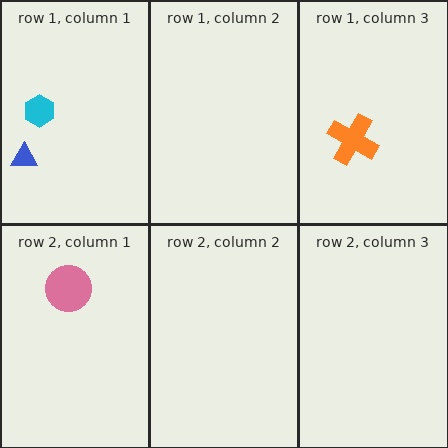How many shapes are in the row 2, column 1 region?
1.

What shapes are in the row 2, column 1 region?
The pink circle.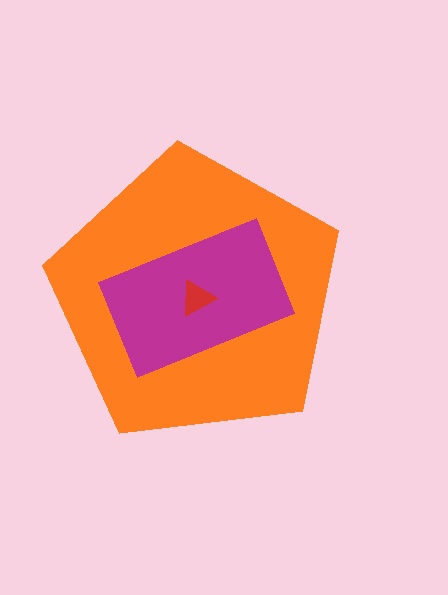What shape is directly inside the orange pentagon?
The magenta rectangle.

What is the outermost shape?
The orange pentagon.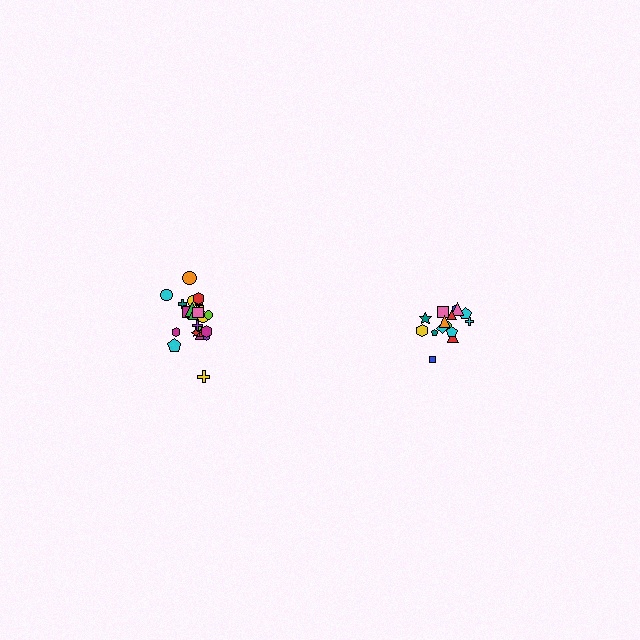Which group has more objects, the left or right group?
The left group.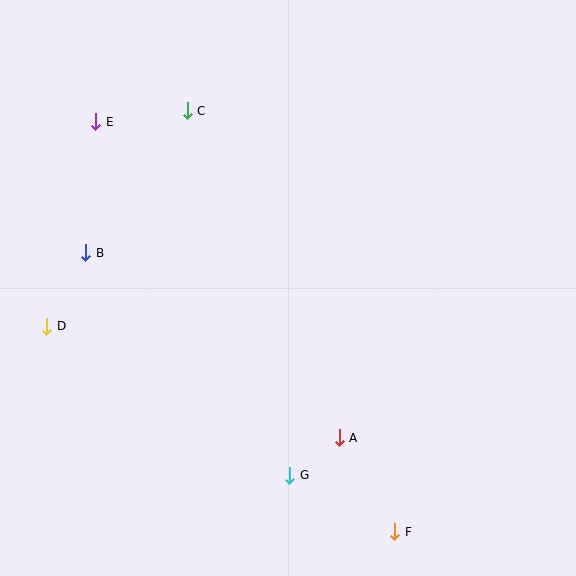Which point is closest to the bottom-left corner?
Point D is closest to the bottom-left corner.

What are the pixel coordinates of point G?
Point G is at (290, 475).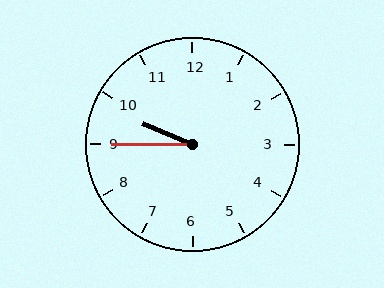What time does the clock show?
9:45.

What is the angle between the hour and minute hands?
Approximately 22 degrees.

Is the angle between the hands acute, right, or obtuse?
It is acute.